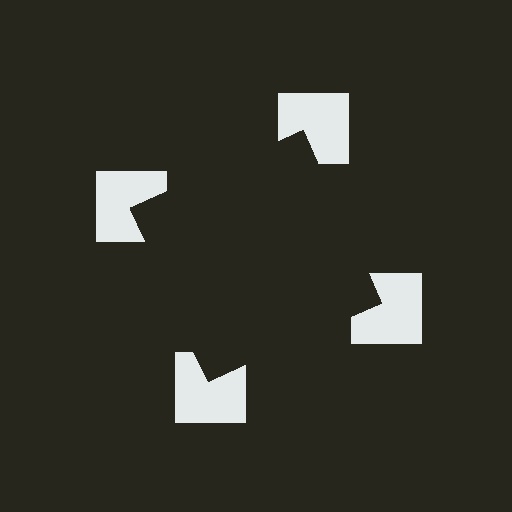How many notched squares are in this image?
There are 4 — one at each vertex of the illusory square.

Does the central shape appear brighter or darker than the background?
It typically appears slightly darker than the background, even though no actual brightness change is drawn.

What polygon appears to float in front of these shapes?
An illusory square — its edges are inferred from the aligned wedge cuts in the notched squares, not physically drawn.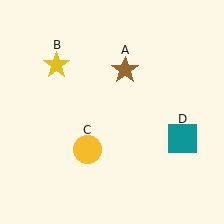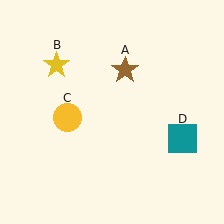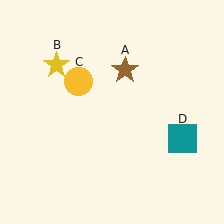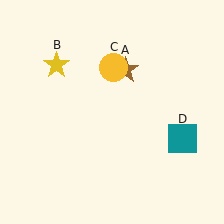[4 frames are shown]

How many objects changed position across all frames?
1 object changed position: yellow circle (object C).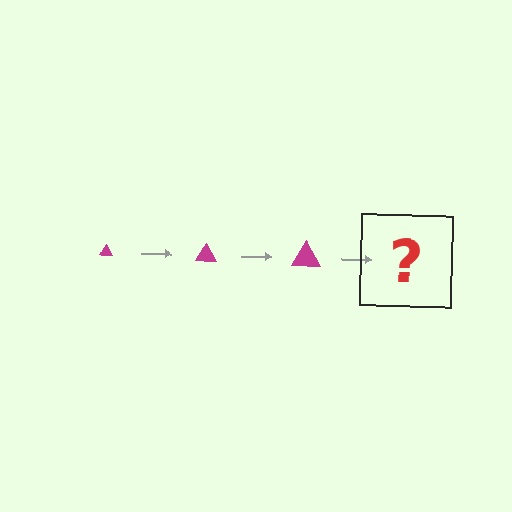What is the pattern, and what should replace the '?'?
The pattern is that the triangle gets progressively larger each step. The '?' should be a magenta triangle, larger than the previous one.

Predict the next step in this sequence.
The next step is a magenta triangle, larger than the previous one.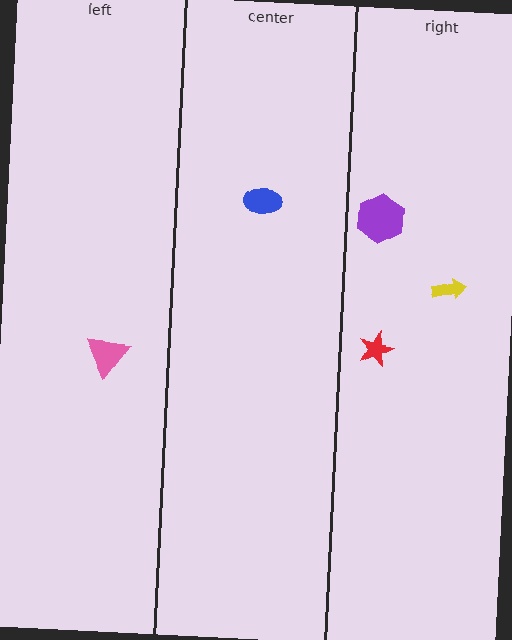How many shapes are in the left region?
1.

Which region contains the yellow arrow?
The right region.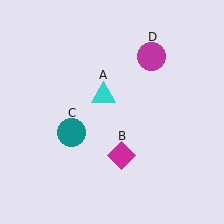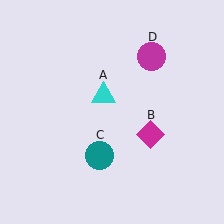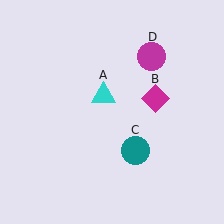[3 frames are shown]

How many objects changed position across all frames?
2 objects changed position: magenta diamond (object B), teal circle (object C).